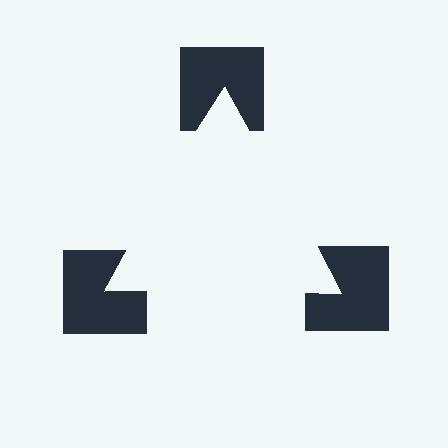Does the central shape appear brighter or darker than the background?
It typically appears slightly brighter than the background, even though no actual brightness change is drawn.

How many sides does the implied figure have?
3 sides.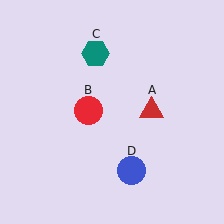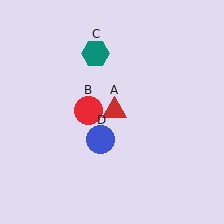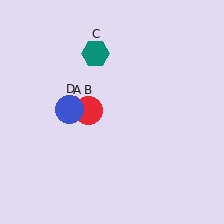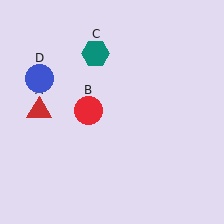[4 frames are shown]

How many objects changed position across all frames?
2 objects changed position: red triangle (object A), blue circle (object D).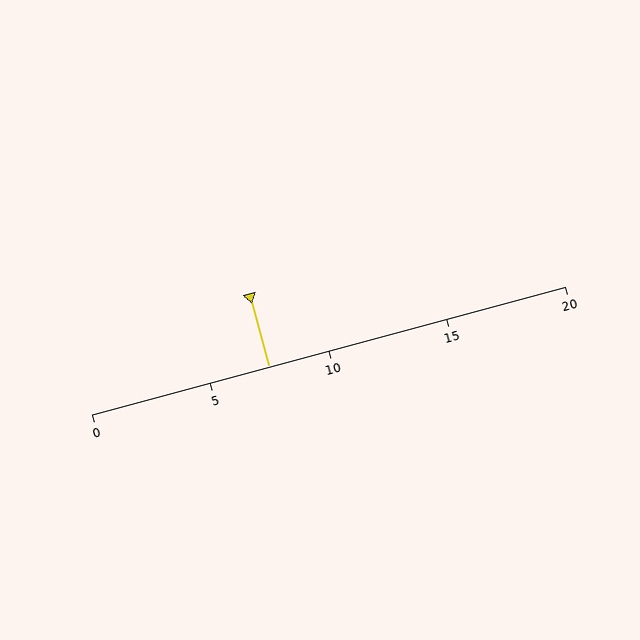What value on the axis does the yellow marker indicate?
The marker indicates approximately 7.5.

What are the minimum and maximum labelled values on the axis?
The axis runs from 0 to 20.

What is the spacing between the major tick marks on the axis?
The major ticks are spaced 5 apart.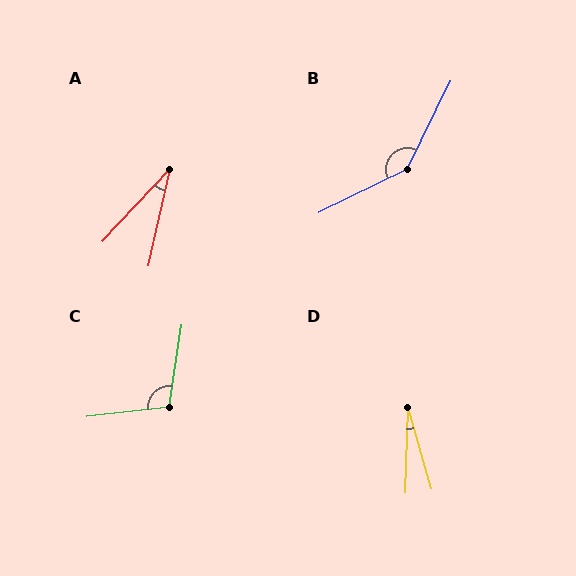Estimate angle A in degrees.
Approximately 30 degrees.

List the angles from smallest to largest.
D (18°), A (30°), C (105°), B (142°).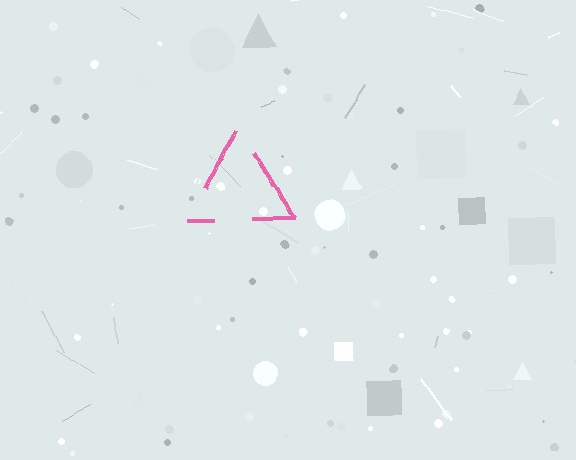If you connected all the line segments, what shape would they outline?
They would outline a triangle.